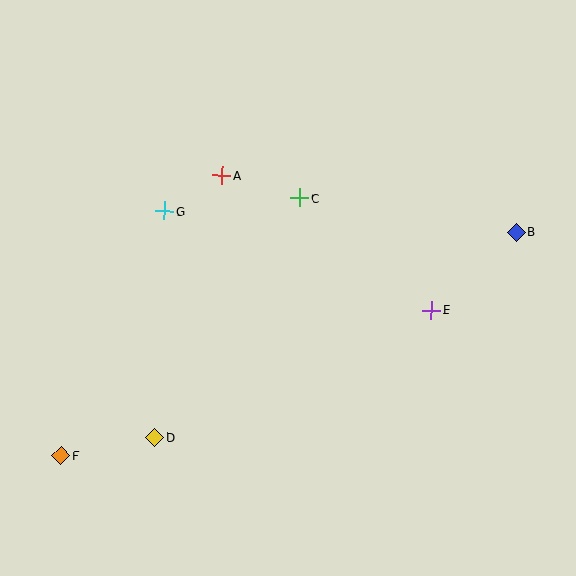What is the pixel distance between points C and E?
The distance between C and E is 173 pixels.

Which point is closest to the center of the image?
Point C at (300, 198) is closest to the center.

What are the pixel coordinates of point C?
Point C is at (300, 198).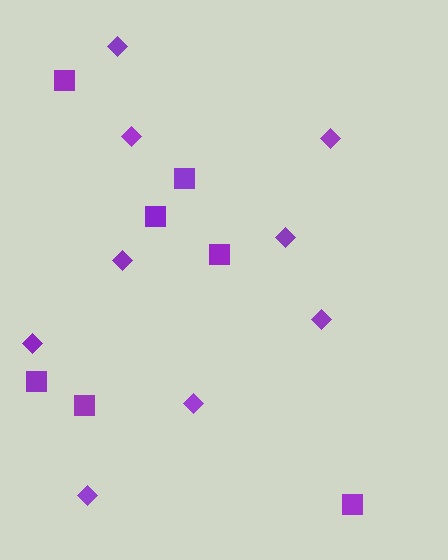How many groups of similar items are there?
There are 2 groups: one group of diamonds (9) and one group of squares (7).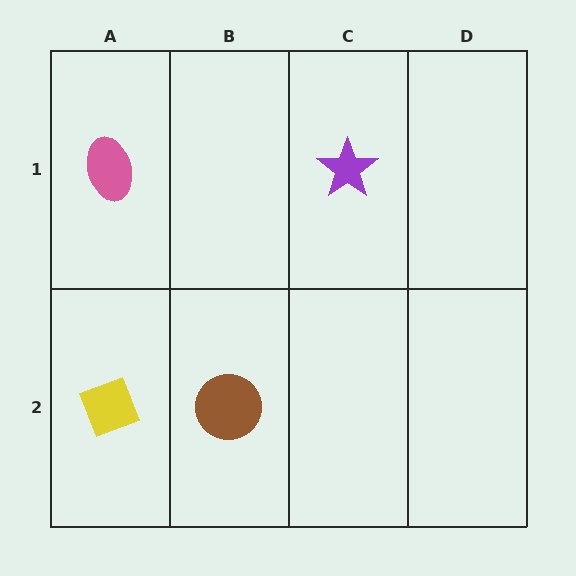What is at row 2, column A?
A yellow diamond.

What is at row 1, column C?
A purple star.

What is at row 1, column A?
A pink ellipse.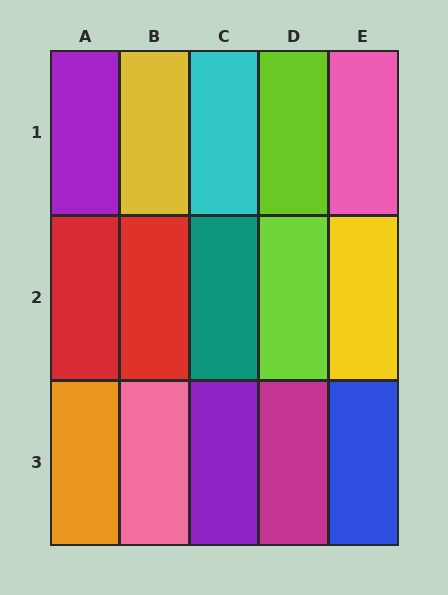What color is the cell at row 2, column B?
Red.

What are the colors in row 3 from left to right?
Orange, pink, purple, magenta, blue.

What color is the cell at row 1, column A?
Purple.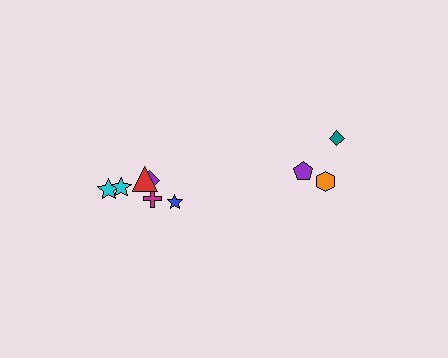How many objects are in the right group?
There are 3 objects.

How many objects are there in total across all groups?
There are 9 objects.